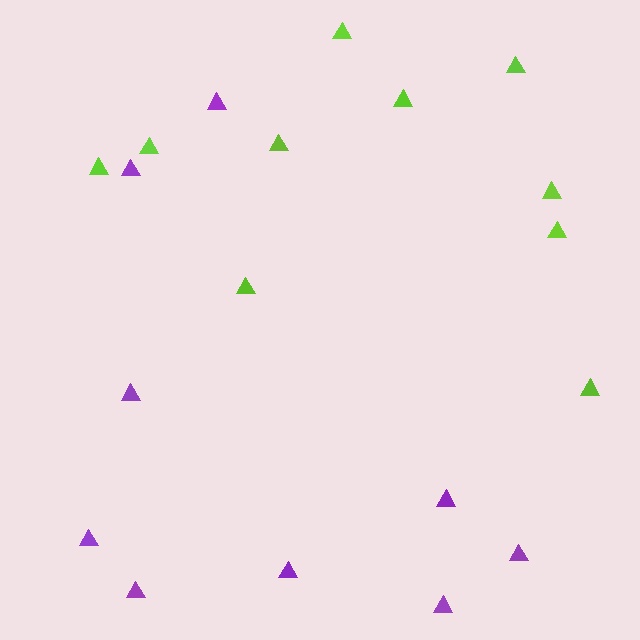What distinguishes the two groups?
There are 2 groups: one group of purple triangles (9) and one group of lime triangles (10).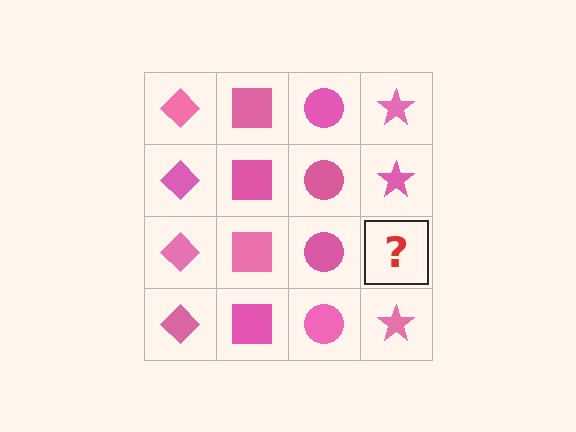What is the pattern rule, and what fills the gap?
The rule is that each column has a consistent shape. The gap should be filled with a pink star.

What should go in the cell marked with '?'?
The missing cell should contain a pink star.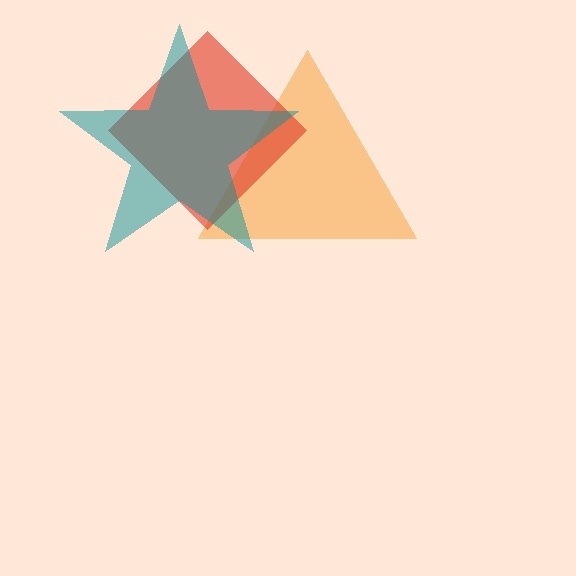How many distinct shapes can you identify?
There are 3 distinct shapes: an orange triangle, a red diamond, a teal star.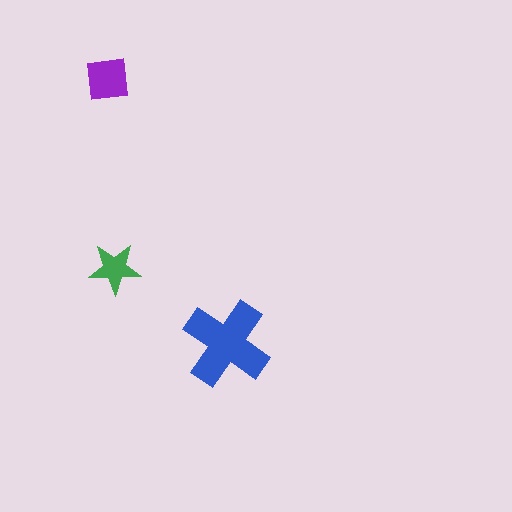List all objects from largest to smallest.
The blue cross, the purple square, the green star.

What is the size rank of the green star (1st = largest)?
3rd.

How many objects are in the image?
There are 3 objects in the image.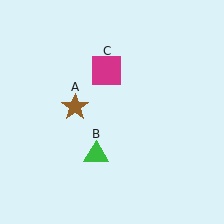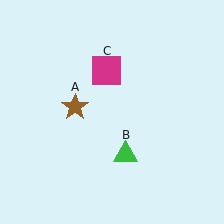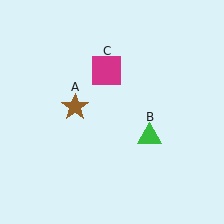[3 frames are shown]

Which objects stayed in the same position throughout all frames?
Brown star (object A) and magenta square (object C) remained stationary.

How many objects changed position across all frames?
1 object changed position: green triangle (object B).